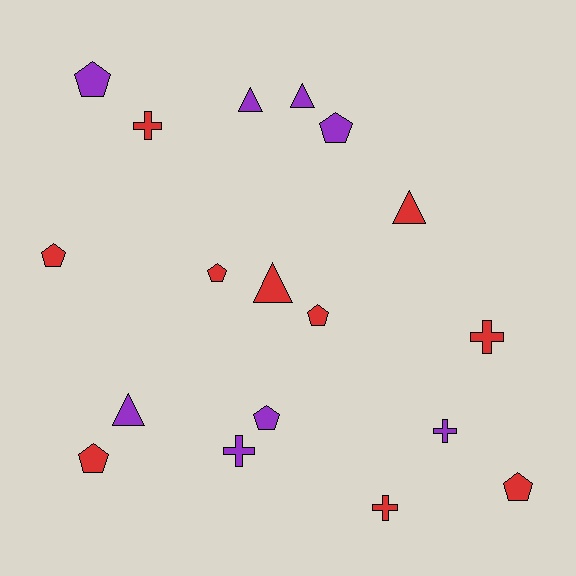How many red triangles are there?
There are 2 red triangles.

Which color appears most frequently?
Red, with 10 objects.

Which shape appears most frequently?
Pentagon, with 8 objects.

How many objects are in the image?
There are 18 objects.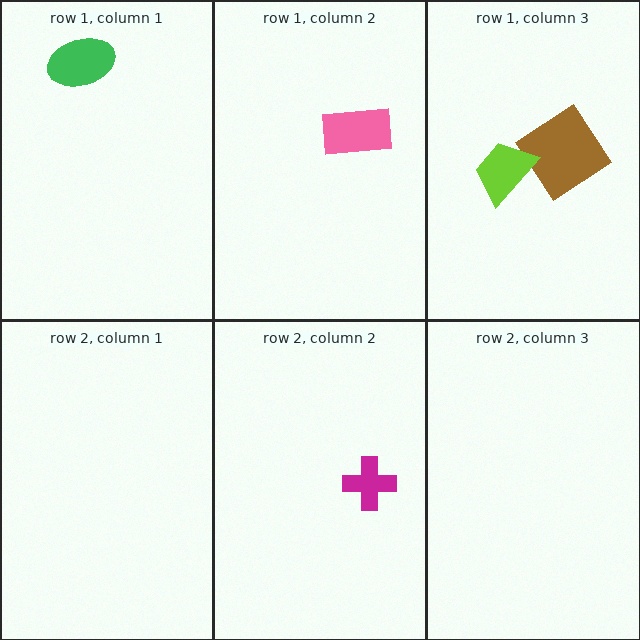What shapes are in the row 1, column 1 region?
The green ellipse.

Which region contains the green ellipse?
The row 1, column 1 region.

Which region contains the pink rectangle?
The row 1, column 2 region.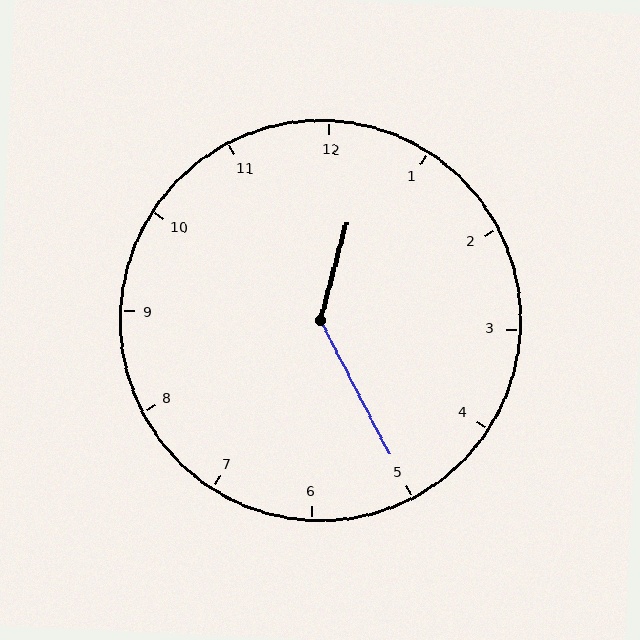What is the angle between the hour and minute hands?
Approximately 138 degrees.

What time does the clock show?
12:25.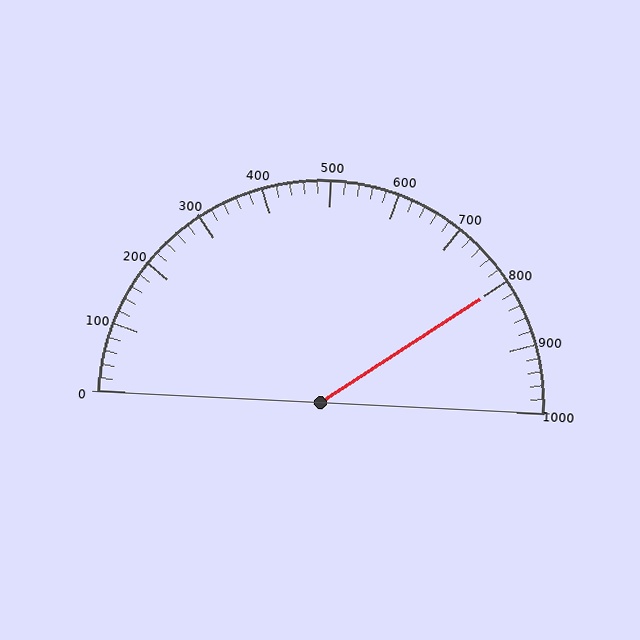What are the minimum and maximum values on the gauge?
The gauge ranges from 0 to 1000.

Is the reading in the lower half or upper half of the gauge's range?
The reading is in the upper half of the range (0 to 1000).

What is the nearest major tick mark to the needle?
The nearest major tick mark is 800.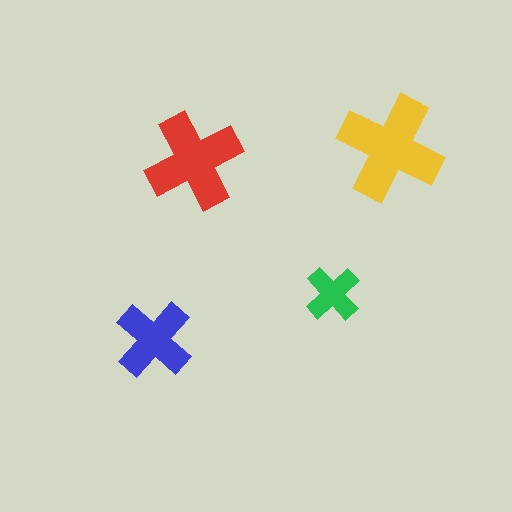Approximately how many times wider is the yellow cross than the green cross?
About 2 times wider.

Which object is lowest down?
The blue cross is bottommost.